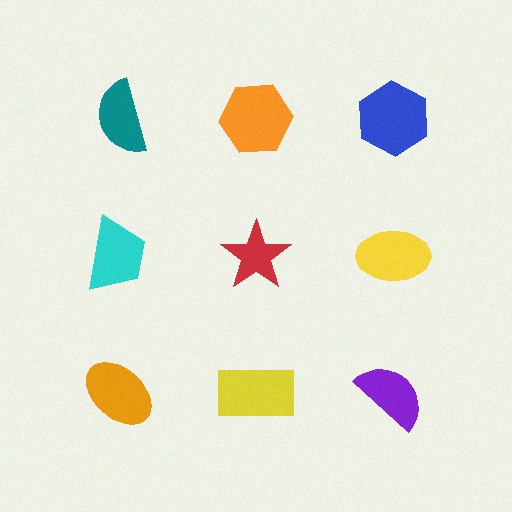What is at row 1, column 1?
A teal semicircle.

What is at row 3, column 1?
An orange ellipse.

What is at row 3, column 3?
A purple semicircle.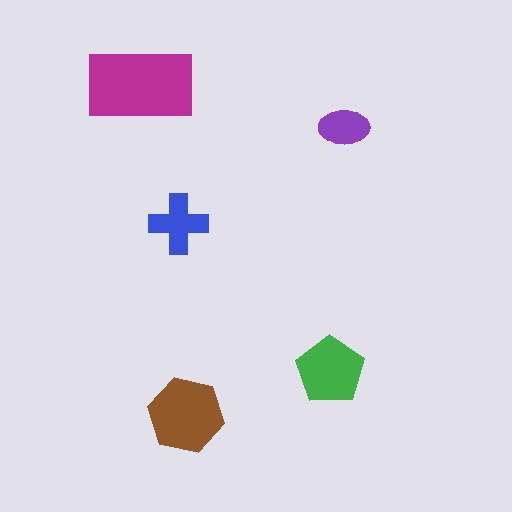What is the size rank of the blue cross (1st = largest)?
4th.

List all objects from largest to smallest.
The magenta rectangle, the brown hexagon, the green pentagon, the blue cross, the purple ellipse.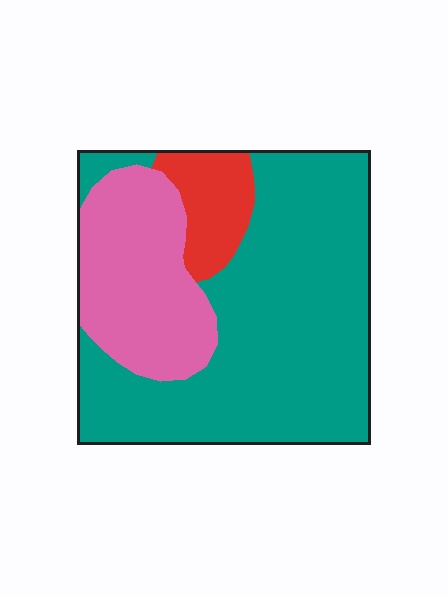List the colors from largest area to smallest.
From largest to smallest: teal, pink, red.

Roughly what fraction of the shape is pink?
Pink takes up about one quarter (1/4) of the shape.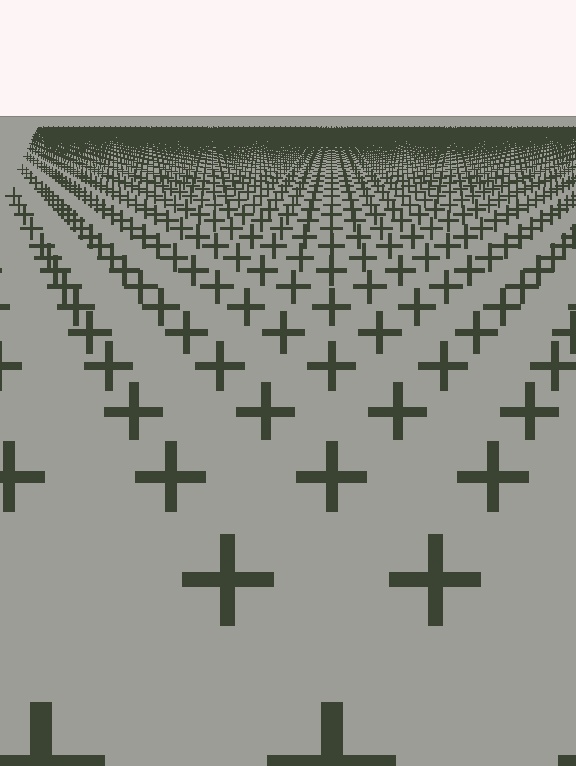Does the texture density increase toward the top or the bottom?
Density increases toward the top.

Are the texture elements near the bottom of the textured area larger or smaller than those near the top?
Larger. Near the bottom, elements are closer to the viewer and appear at a bigger on-screen size.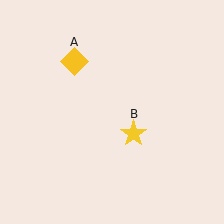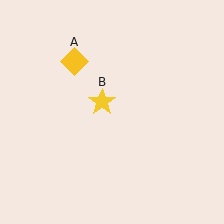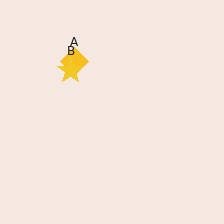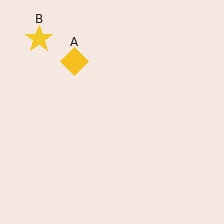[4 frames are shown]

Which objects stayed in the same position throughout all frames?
Yellow diamond (object A) remained stationary.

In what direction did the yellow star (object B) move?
The yellow star (object B) moved up and to the left.